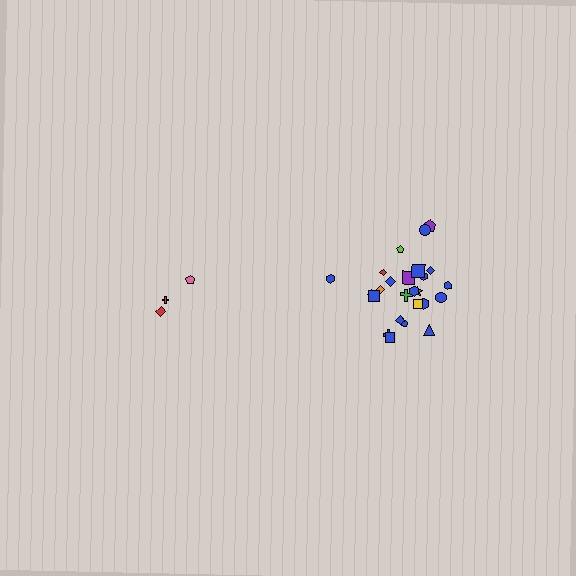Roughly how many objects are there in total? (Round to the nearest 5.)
Roughly 30 objects in total.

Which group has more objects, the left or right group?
The right group.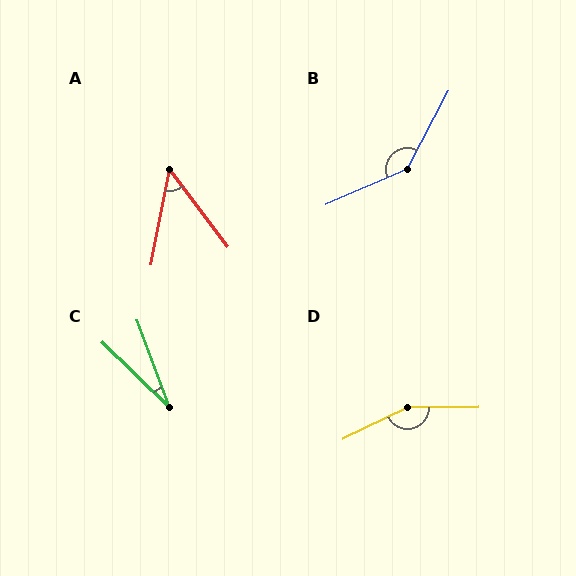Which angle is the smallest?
C, at approximately 25 degrees.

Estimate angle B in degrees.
Approximately 141 degrees.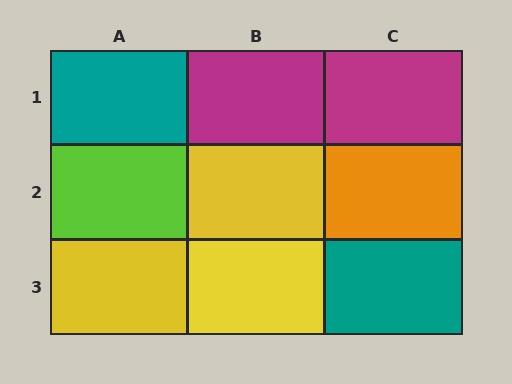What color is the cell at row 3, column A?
Yellow.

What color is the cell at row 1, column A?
Teal.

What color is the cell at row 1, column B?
Magenta.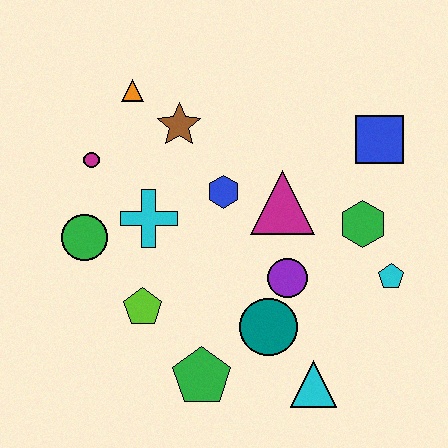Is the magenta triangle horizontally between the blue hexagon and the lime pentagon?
No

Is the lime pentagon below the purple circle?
Yes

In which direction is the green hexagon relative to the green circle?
The green hexagon is to the right of the green circle.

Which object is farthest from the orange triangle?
The cyan triangle is farthest from the orange triangle.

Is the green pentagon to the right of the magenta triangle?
No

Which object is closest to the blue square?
The green hexagon is closest to the blue square.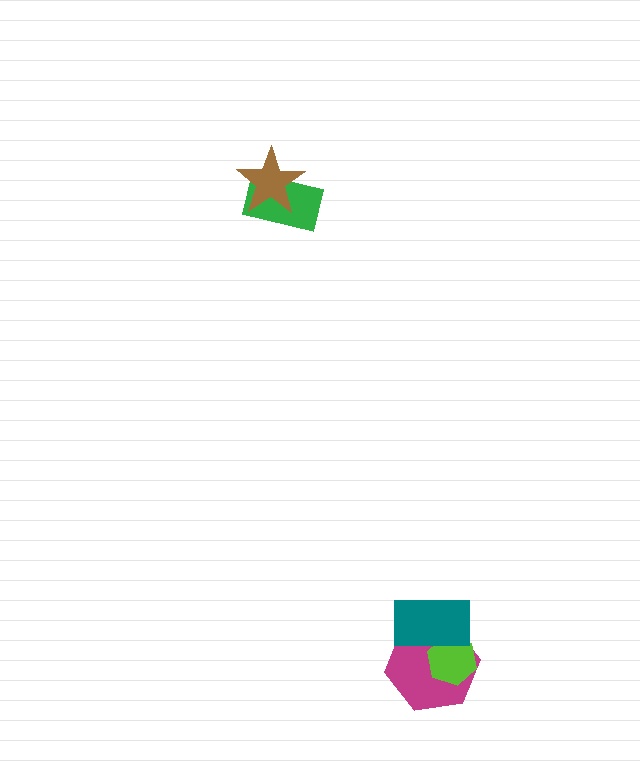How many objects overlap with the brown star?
1 object overlaps with the brown star.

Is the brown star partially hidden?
No, no other shape covers it.